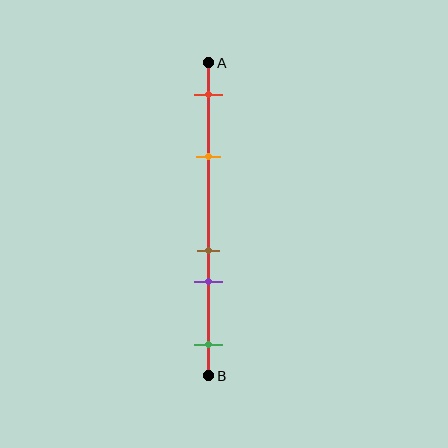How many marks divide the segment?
There are 5 marks dividing the segment.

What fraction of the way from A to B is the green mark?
The green mark is approximately 90% (0.9) of the way from A to B.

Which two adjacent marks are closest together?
The brown and purple marks are the closest adjacent pair.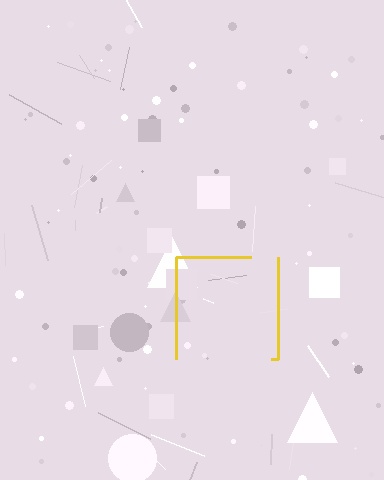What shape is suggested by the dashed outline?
The dashed outline suggests a square.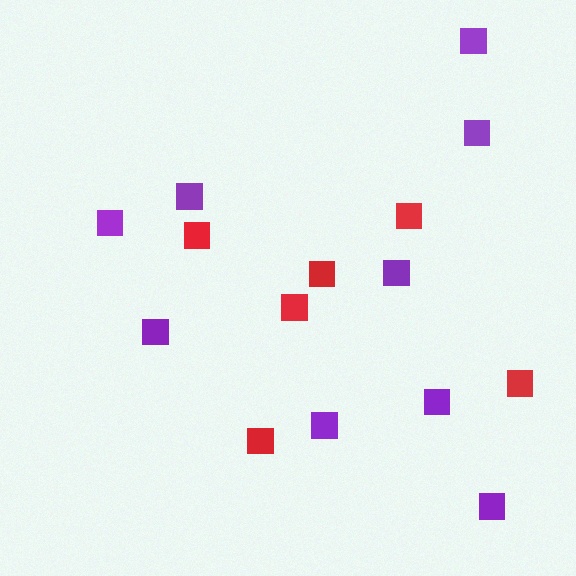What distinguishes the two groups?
There are 2 groups: one group of red squares (6) and one group of purple squares (9).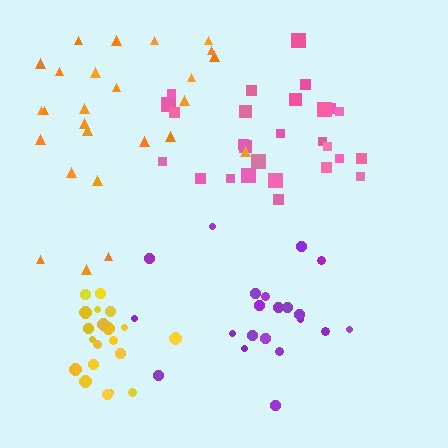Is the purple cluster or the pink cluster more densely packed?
Pink.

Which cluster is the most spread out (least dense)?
Orange.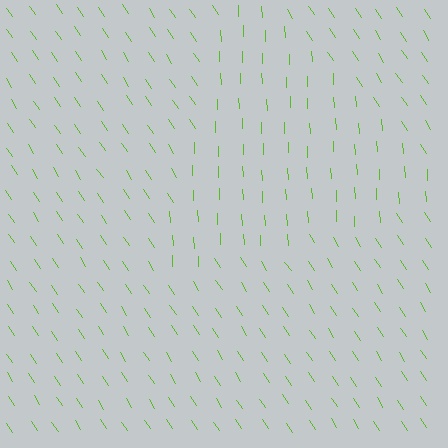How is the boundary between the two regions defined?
The boundary is defined purely by a change in line orientation (approximately 31 degrees difference). All lines are the same color and thickness.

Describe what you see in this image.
The image is filled with small lime line segments. A triangle region in the image has lines oriented differently from the surrounding lines, creating a visible texture boundary.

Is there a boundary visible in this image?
Yes, there is a texture boundary formed by a change in line orientation.